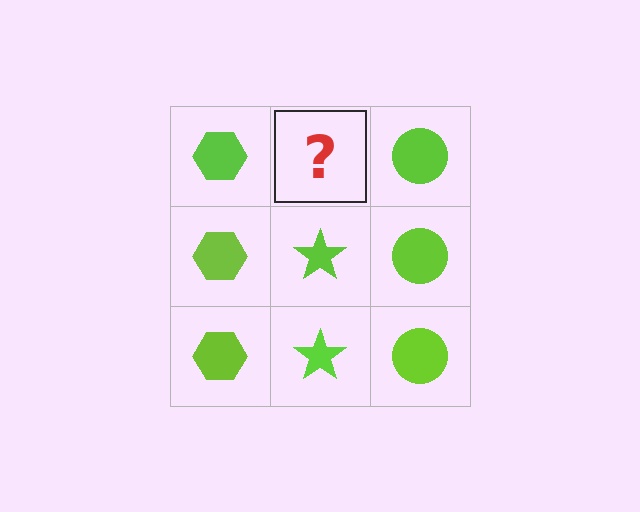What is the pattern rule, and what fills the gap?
The rule is that each column has a consistent shape. The gap should be filled with a lime star.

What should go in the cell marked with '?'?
The missing cell should contain a lime star.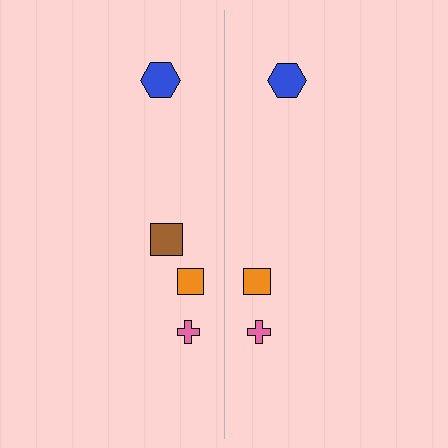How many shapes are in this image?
There are 7 shapes in this image.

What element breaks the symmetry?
A brown square is missing from the right side.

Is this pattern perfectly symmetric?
No, the pattern is not perfectly symmetric. A brown square is missing from the right side.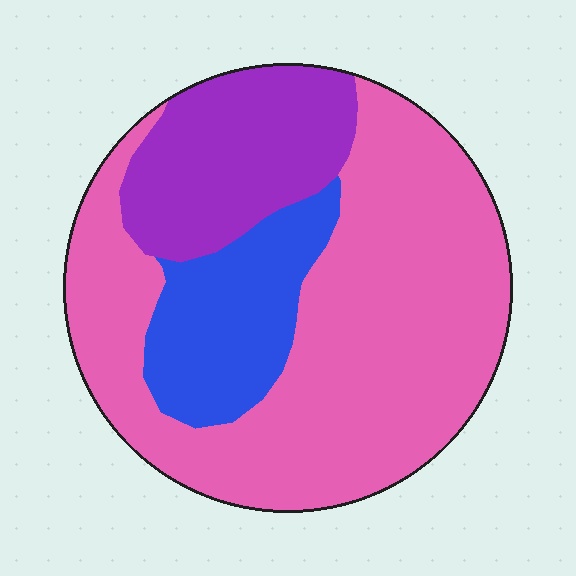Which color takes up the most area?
Pink, at roughly 60%.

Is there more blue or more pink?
Pink.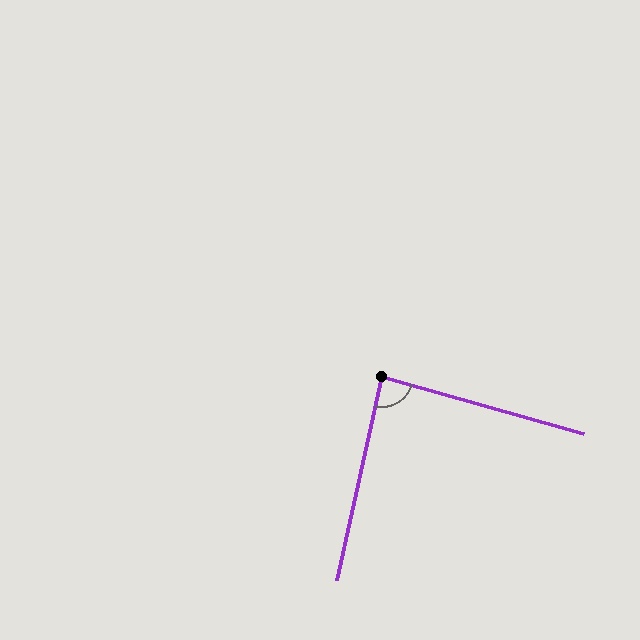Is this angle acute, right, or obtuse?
It is approximately a right angle.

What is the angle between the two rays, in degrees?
Approximately 86 degrees.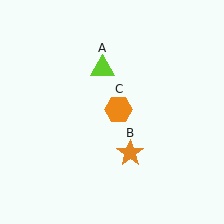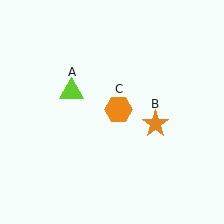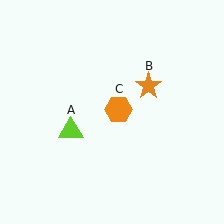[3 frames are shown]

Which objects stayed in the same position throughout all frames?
Orange hexagon (object C) remained stationary.